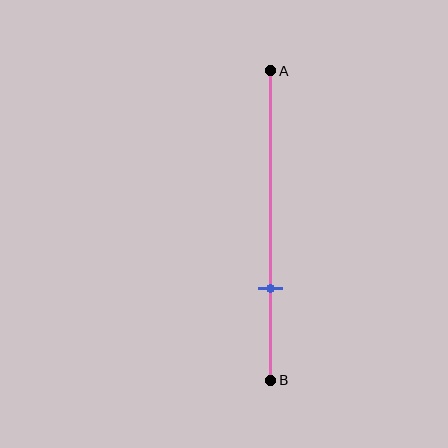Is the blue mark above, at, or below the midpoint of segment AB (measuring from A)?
The blue mark is below the midpoint of segment AB.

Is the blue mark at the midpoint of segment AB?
No, the mark is at about 70% from A, not at the 50% midpoint.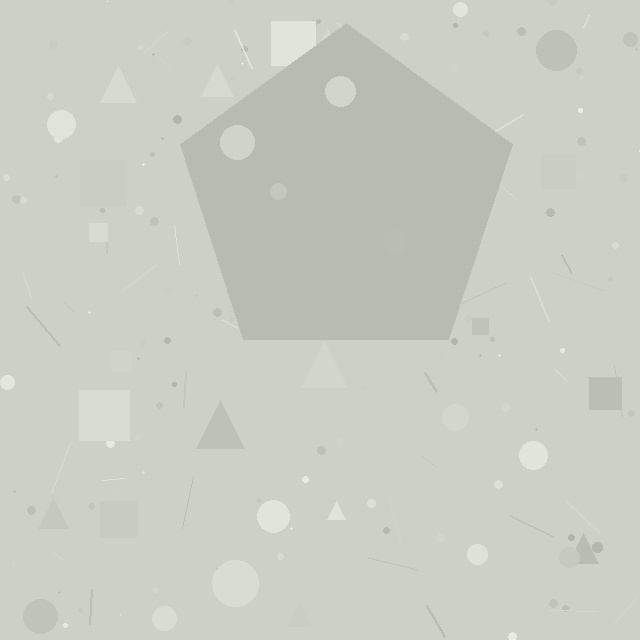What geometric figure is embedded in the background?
A pentagon is embedded in the background.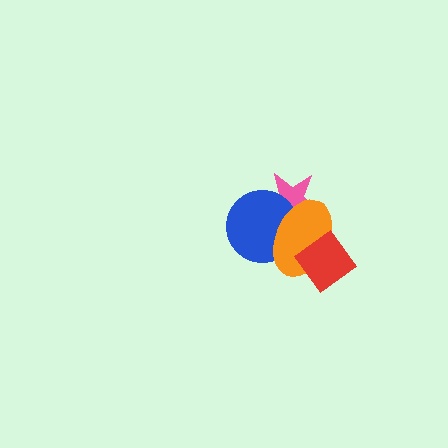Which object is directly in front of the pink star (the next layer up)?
The blue circle is directly in front of the pink star.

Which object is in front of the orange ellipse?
The red diamond is in front of the orange ellipse.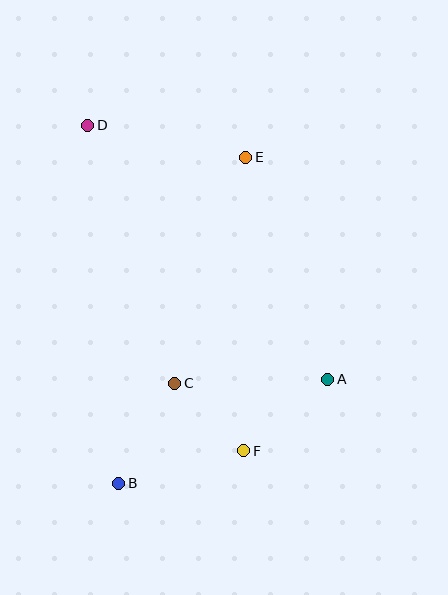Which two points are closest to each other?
Points C and F are closest to each other.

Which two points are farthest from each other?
Points D and F are farthest from each other.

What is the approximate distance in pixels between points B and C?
The distance between B and C is approximately 114 pixels.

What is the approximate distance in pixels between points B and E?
The distance between B and E is approximately 350 pixels.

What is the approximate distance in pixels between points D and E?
The distance between D and E is approximately 161 pixels.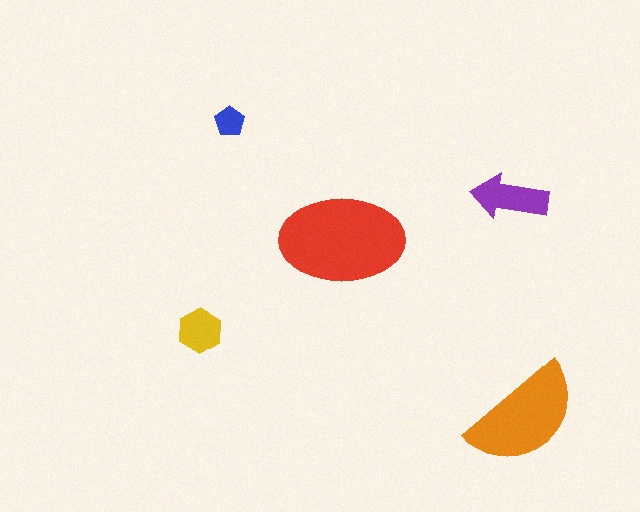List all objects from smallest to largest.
The blue pentagon, the yellow hexagon, the purple arrow, the orange semicircle, the red ellipse.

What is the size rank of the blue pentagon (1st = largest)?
5th.